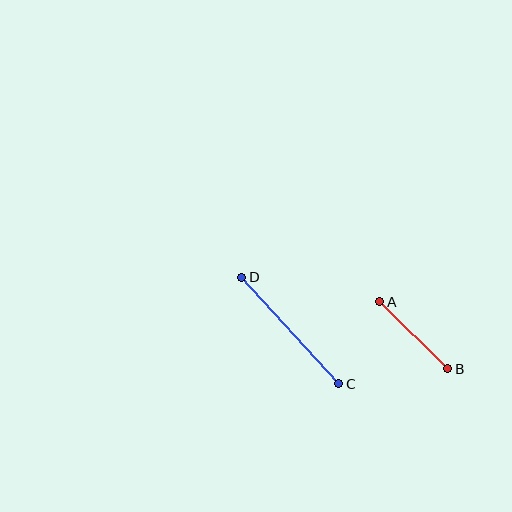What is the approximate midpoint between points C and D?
The midpoint is at approximately (290, 331) pixels.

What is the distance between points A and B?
The distance is approximately 95 pixels.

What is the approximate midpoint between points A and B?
The midpoint is at approximately (414, 335) pixels.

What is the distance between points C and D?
The distance is approximately 144 pixels.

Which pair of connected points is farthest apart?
Points C and D are farthest apart.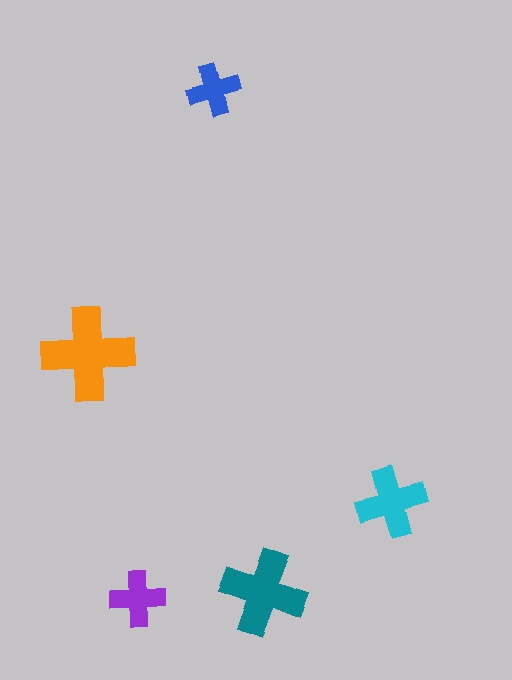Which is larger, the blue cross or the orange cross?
The orange one.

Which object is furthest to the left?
The orange cross is leftmost.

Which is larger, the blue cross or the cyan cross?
The cyan one.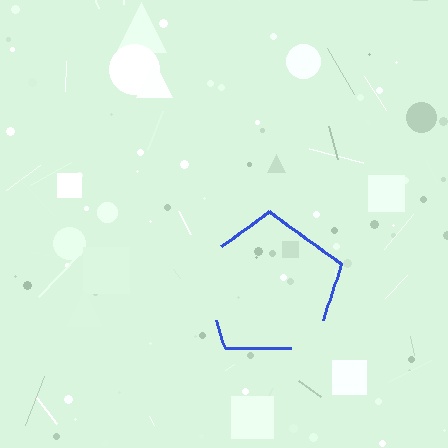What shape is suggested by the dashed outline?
The dashed outline suggests a pentagon.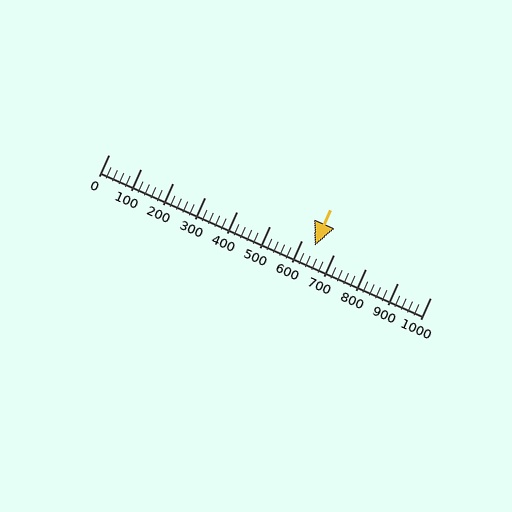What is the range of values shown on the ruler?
The ruler shows values from 0 to 1000.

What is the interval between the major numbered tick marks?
The major tick marks are spaced 100 units apart.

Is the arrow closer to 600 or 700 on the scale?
The arrow is closer to 600.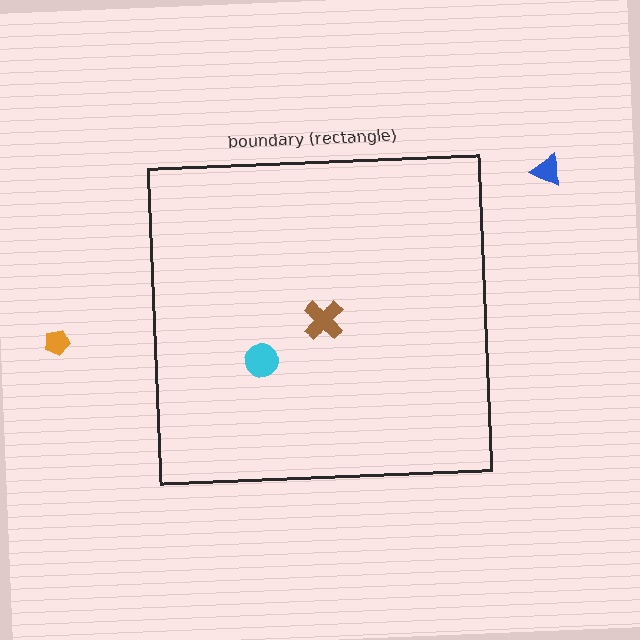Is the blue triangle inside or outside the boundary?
Outside.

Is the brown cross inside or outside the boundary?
Inside.